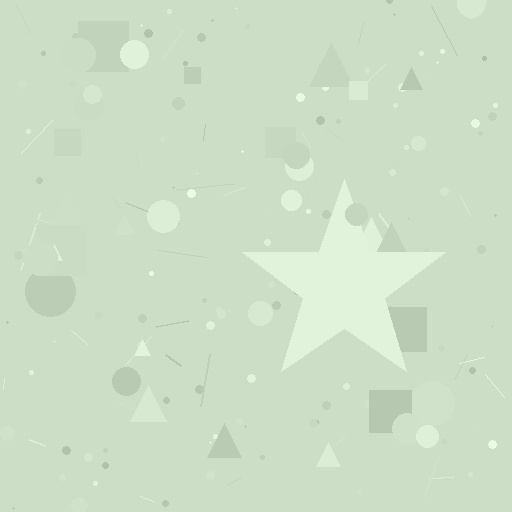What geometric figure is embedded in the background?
A star is embedded in the background.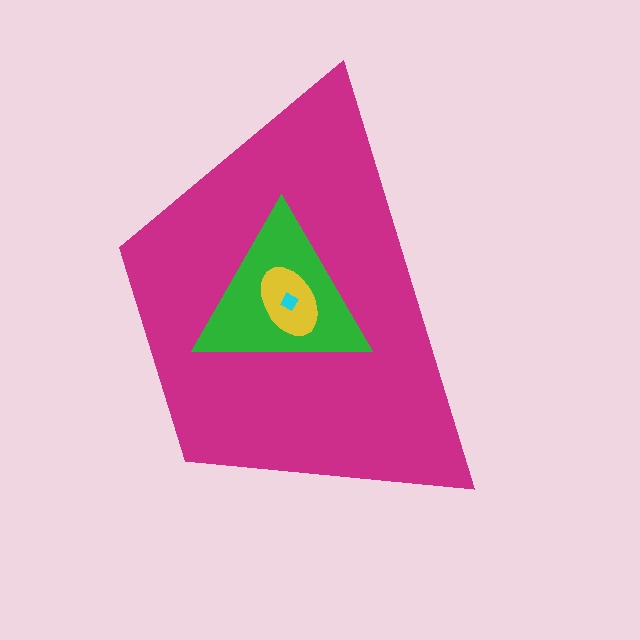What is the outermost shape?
The magenta trapezoid.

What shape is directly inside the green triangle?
The yellow ellipse.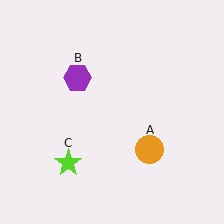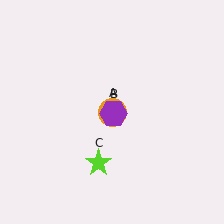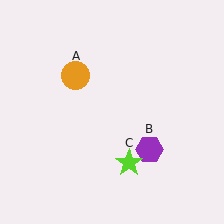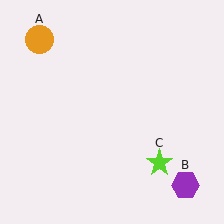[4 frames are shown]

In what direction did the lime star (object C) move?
The lime star (object C) moved right.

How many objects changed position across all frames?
3 objects changed position: orange circle (object A), purple hexagon (object B), lime star (object C).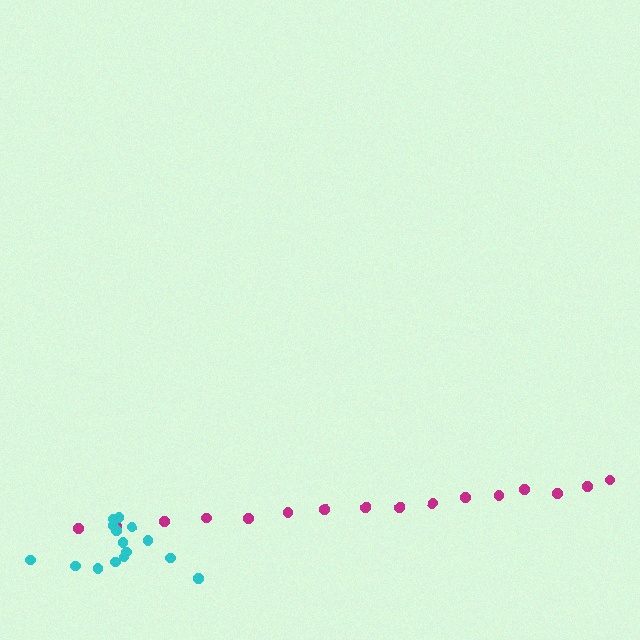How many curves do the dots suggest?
There are 2 distinct paths.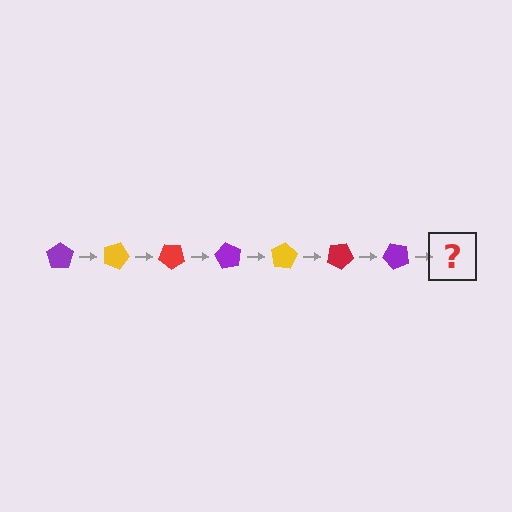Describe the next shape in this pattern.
It should be a yellow pentagon, rotated 140 degrees from the start.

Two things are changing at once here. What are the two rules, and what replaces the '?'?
The two rules are that it rotates 20 degrees each step and the color cycles through purple, yellow, and red. The '?' should be a yellow pentagon, rotated 140 degrees from the start.